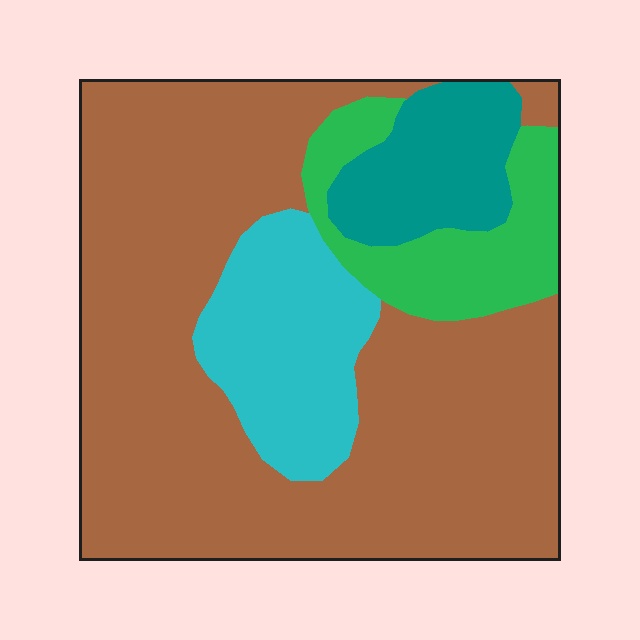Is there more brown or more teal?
Brown.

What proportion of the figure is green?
Green takes up about one eighth (1/8) of the figure.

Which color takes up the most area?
Brown, at roughly 65%.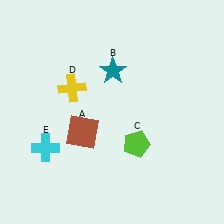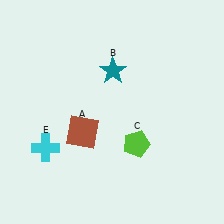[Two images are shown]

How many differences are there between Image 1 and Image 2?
There is 1 difference between the two images.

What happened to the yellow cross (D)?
The yellow cross (D) was removed in Image 2. It was in the top-left area of Image 1.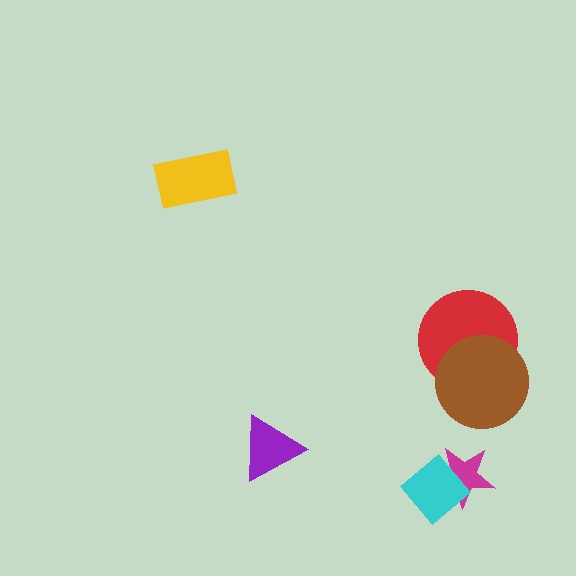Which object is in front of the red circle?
The brown circle is in front of the red circle.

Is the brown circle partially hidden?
No, no other shape covers it.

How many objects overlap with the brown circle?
1 object overlaps with the brown circle.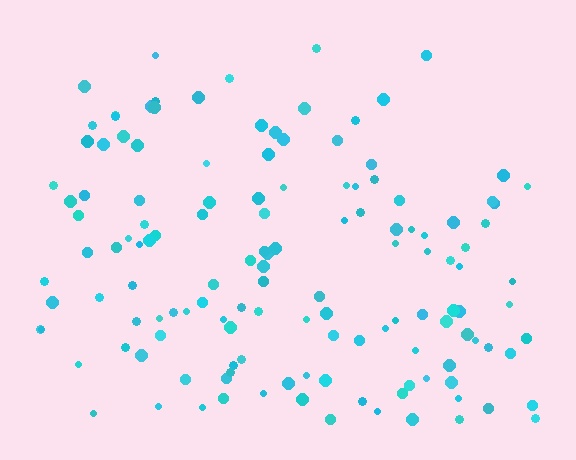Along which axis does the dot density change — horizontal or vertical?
Vertical.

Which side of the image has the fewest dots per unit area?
The top.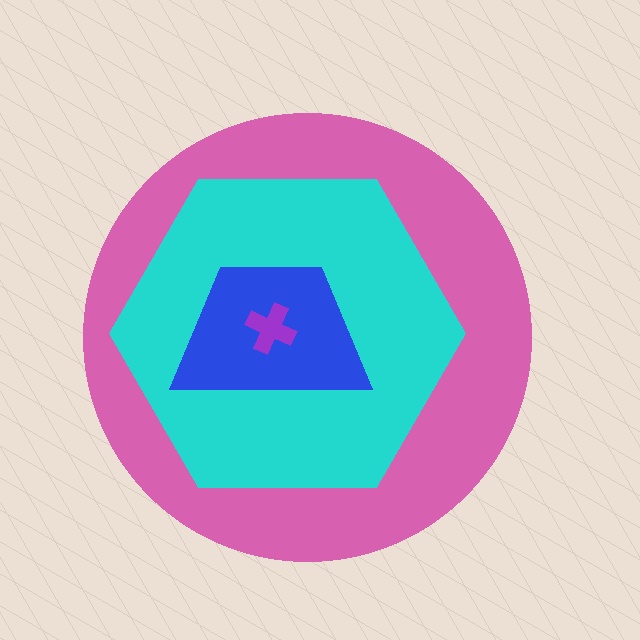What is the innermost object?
The purple cross.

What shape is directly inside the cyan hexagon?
The blue trapezoid.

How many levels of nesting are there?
4.